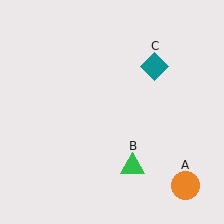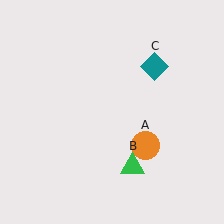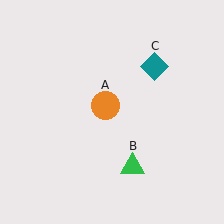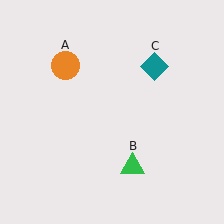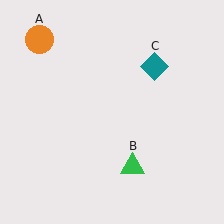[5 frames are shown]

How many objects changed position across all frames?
1 object changed position: orange circle (object A).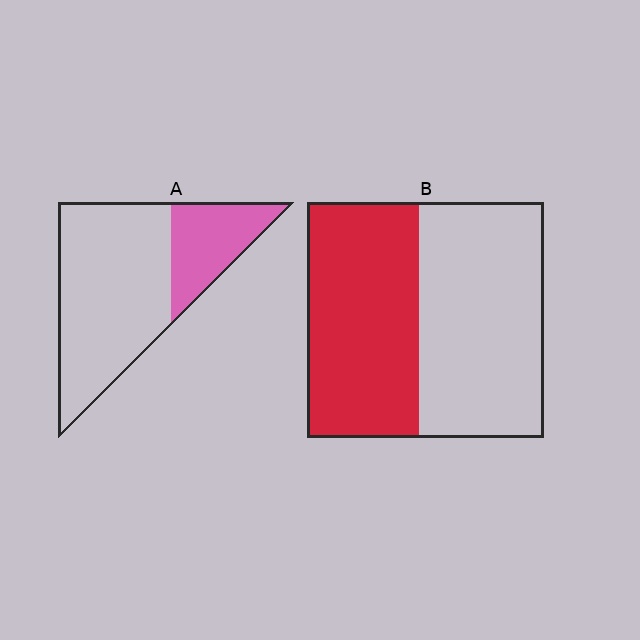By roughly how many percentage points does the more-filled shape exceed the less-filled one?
By roughly 20 percentage points (B over A).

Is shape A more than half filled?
No.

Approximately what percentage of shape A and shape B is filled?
A is approximately 25% and B is approximately 45%.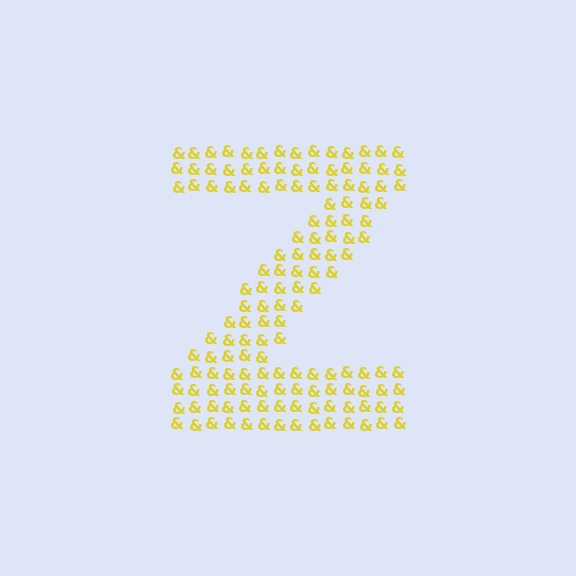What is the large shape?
The large shape is the letter Z.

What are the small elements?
The small elements are ampersands.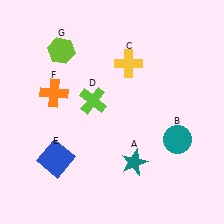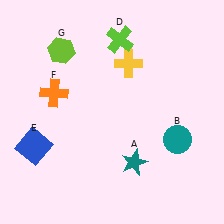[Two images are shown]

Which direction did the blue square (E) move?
The blue square (E) moved left.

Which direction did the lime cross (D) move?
The lime cross (D) moved up.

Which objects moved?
The objects that moved are: the lime cross (D), the blue square (E).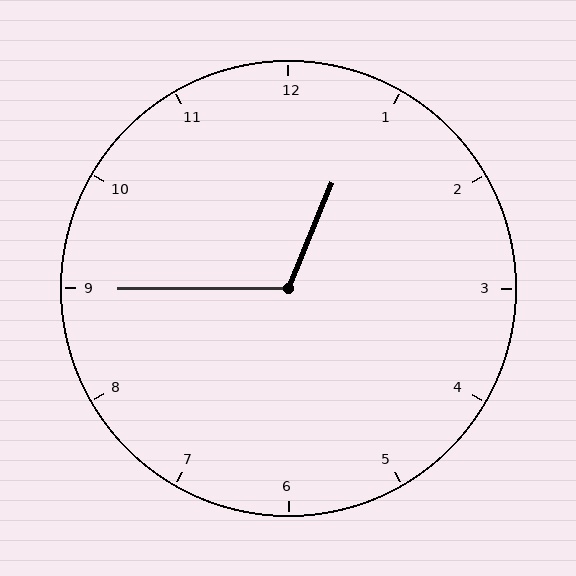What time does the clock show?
12:45.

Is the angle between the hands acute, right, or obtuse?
It is obtuse.